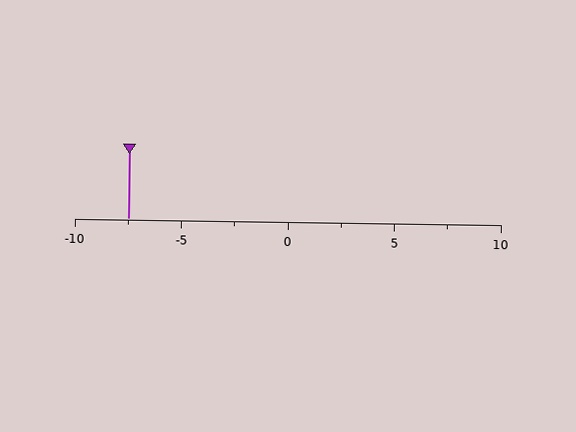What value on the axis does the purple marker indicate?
The marker indicates approximately -7.5.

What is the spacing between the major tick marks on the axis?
The major ticks are spaced 5 apart.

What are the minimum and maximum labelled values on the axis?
The axis runs from -10 to 10.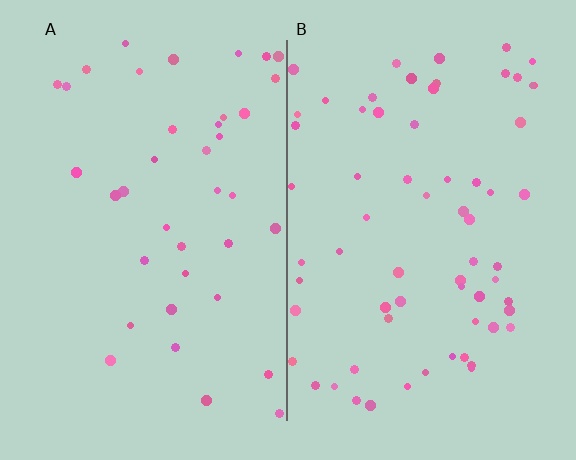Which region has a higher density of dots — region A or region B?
B (the right).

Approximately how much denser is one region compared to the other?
Approximately 1.7× — region B over region A.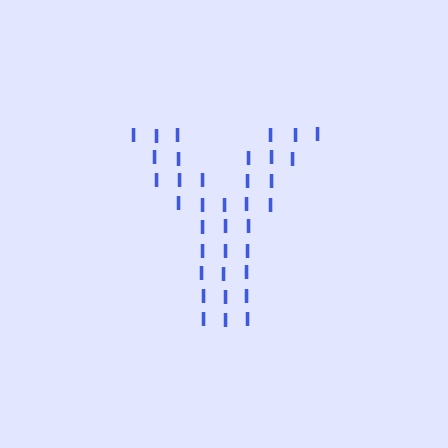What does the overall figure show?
The overall figure shows the letter Y.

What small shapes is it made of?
It is made of small letter I's.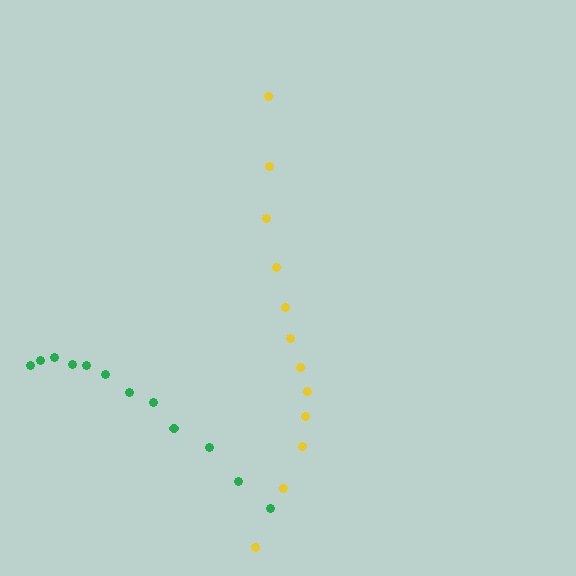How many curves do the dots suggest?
There are 2 distinct paths.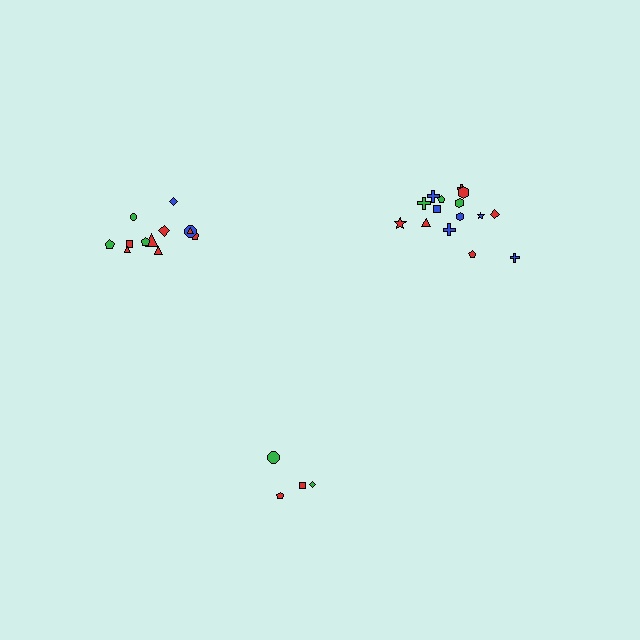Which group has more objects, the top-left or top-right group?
The top-right group.